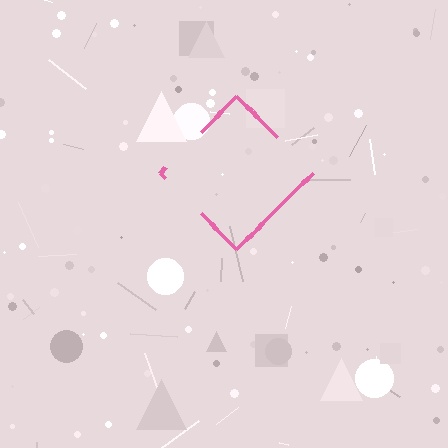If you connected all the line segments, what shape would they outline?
They would outline a diamond.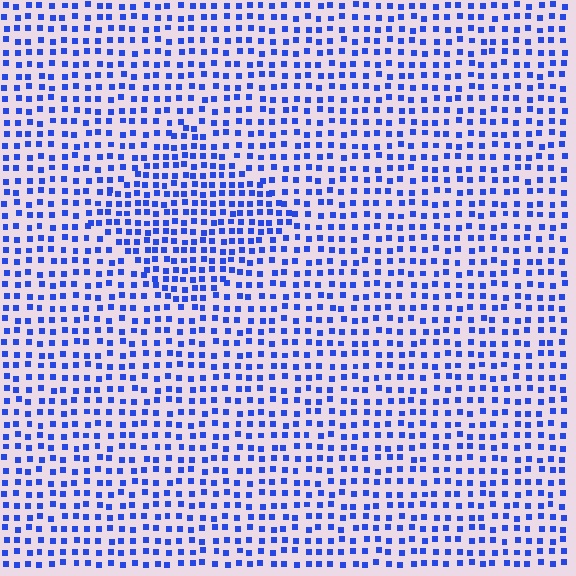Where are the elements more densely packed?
The elements are more densely packed inside the diamond boundary.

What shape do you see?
I see a diamond.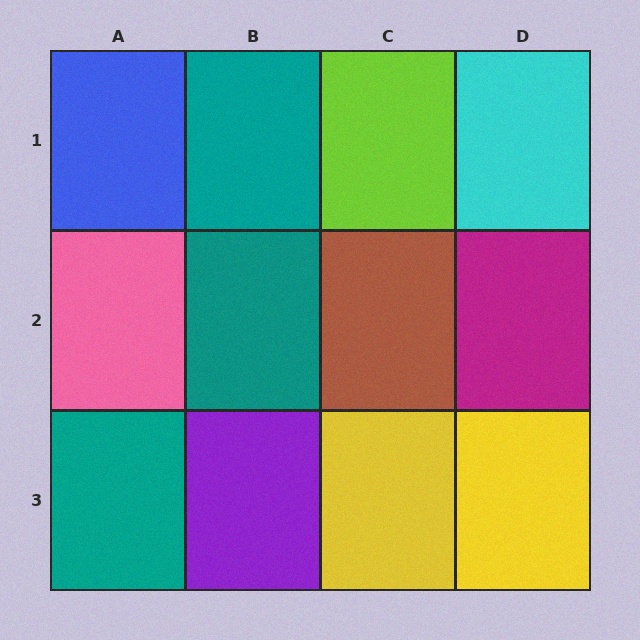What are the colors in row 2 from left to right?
Pink, teal, brown, magenta.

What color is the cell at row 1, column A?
Blue.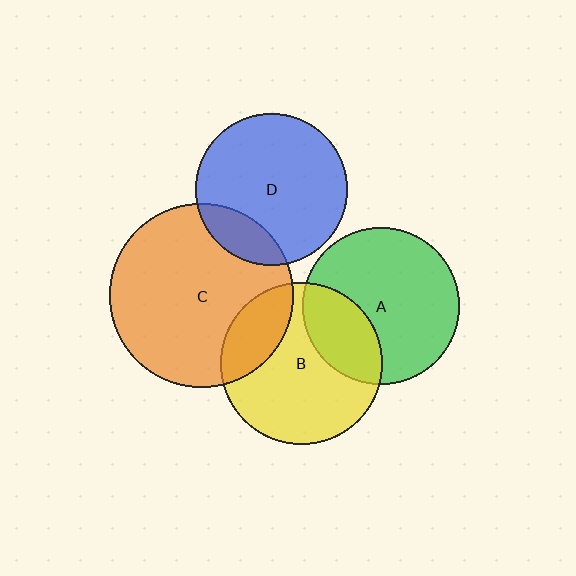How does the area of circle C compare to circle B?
Approximately 1.3 times.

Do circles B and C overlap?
Yes.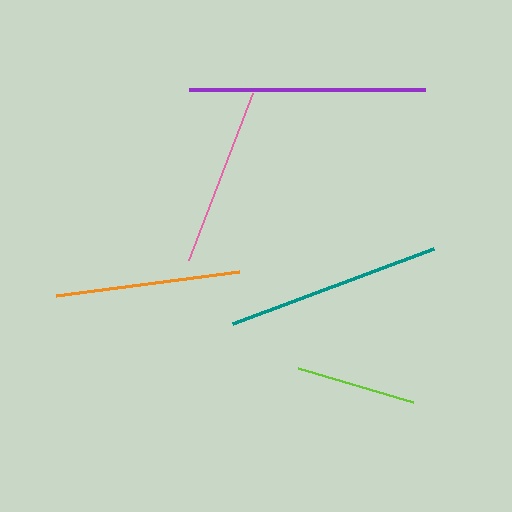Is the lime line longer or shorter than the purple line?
The purple line is longer than the lime line.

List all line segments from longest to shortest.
From longest to shortest: purple, teal, orange, pink, lime.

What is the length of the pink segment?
The pink segment is approximately 179 pixels long.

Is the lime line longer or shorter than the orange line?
The orange line is longer than the lime line.